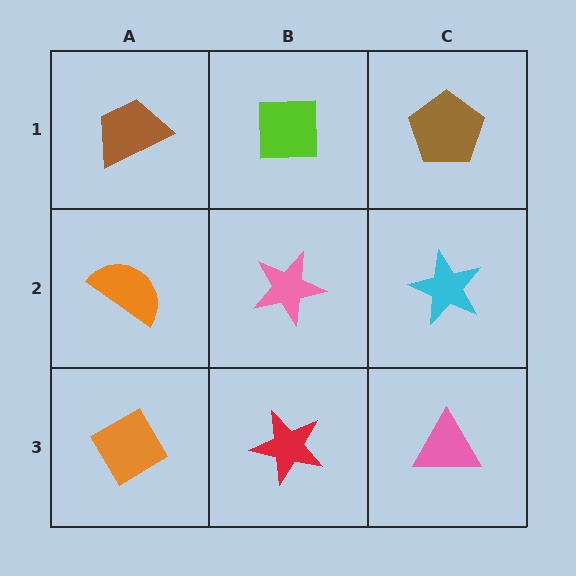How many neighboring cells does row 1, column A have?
2.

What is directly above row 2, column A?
A brown trapezoid.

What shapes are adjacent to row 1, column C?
A cyan star (row 2, column C), a lime square (row 1, column B).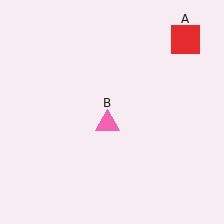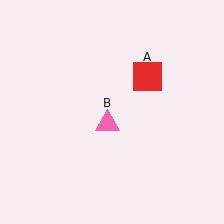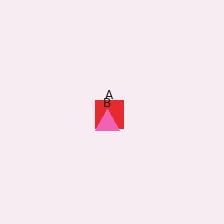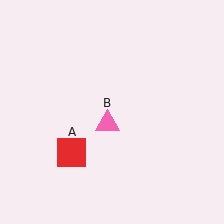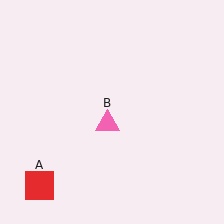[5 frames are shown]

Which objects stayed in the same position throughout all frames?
Pink triangle (object B) remained stationary.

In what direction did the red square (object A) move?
The red square (object A) moved down and to the left.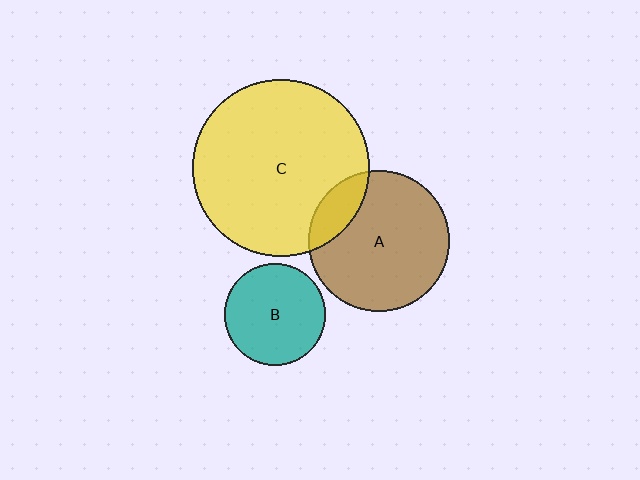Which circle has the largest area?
Circle C (yellow).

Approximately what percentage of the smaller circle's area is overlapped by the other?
Approximately 15%.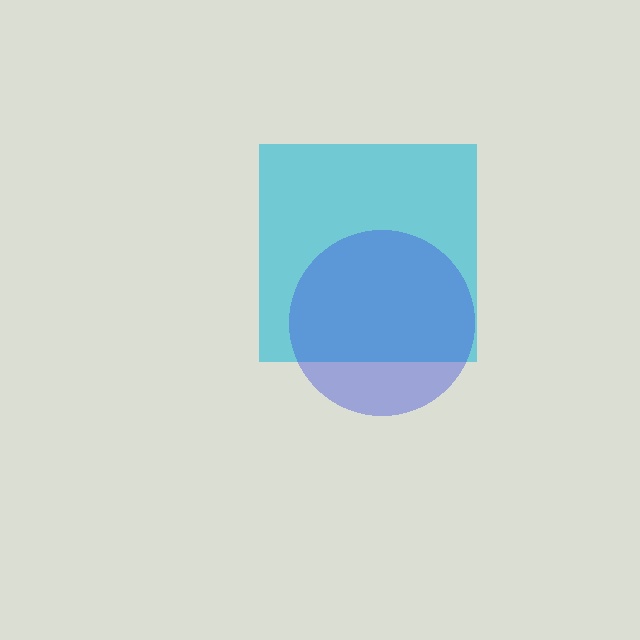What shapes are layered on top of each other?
The layered shapes are: a cyan square, a blue circle.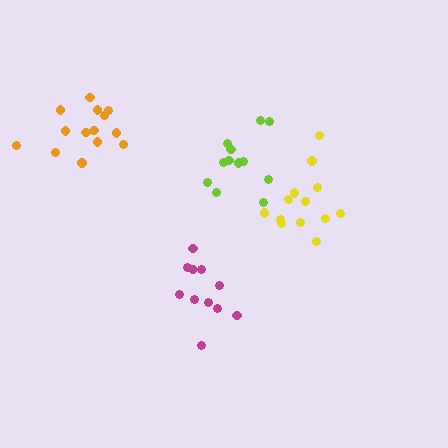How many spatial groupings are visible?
There are 4 spatial groupings.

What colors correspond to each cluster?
The clusters are colored: magenta, orange, yellow, lime.